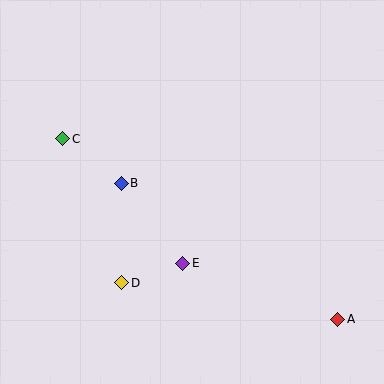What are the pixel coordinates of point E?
Point E is at (183, 263).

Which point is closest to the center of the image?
Point B at (121, 183) is closest to the center.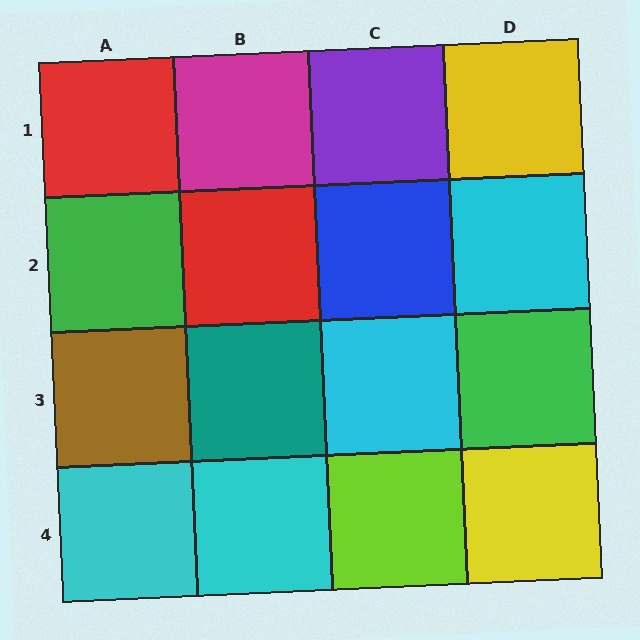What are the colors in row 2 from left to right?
Green, red, blue, cyan.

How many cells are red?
2 cells are red.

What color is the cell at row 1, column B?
Magenta.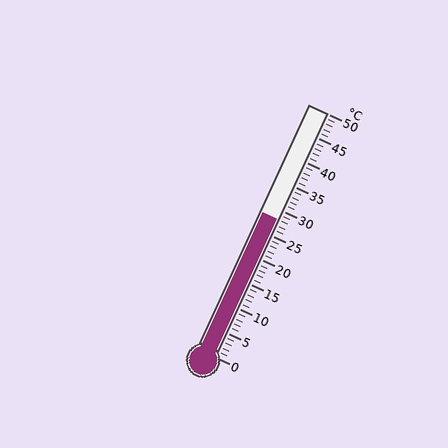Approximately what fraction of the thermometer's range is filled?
The thermometer is filled to approximately 55% of its range.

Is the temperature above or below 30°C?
The temperature is below 30°C.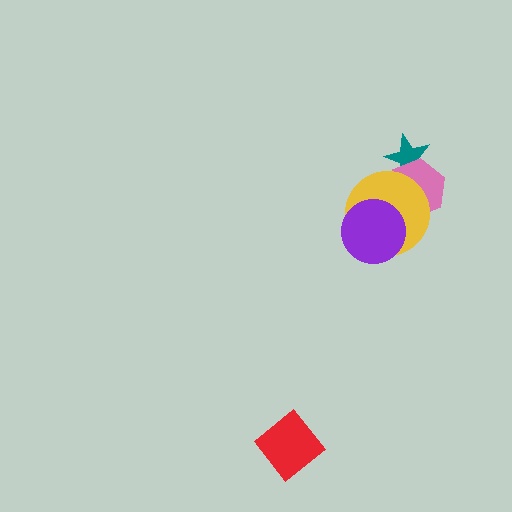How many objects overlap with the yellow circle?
3 objects overlap with the yellow circle.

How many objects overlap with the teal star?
2 objects overlap with the teal star.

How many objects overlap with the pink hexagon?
2 objects overlap with the pink hexagon.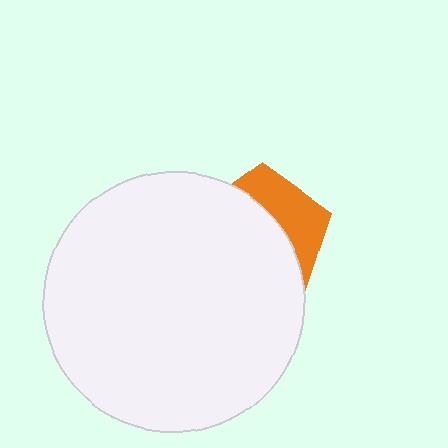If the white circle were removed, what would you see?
You would see the complete orange pentagon.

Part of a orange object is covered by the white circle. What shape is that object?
It is a pentagon.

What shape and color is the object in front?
The object in front is a white circle.